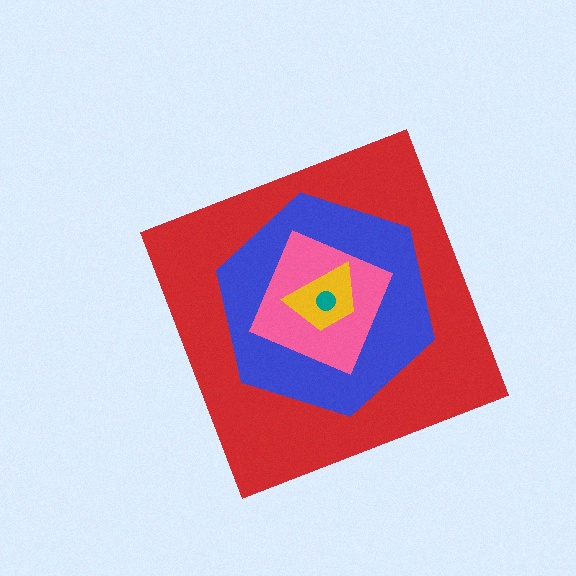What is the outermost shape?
The red diamond.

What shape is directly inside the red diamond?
The blue hexagon.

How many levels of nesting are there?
5.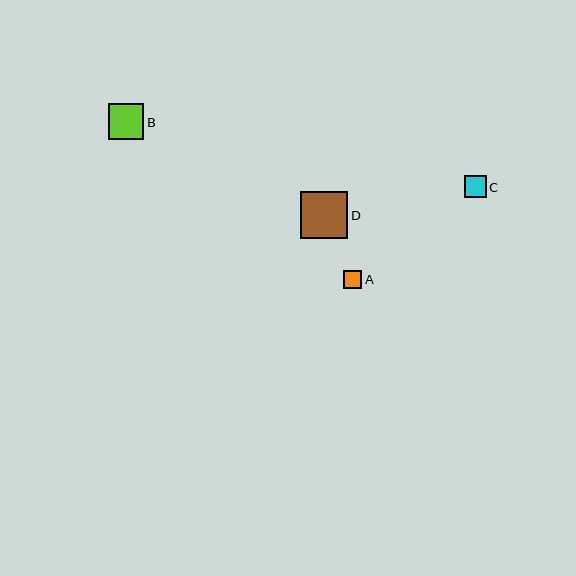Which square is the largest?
Square D is the largest with a size of approximately 47 pixels.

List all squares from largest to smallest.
From largest to smallest: D, B, C, A.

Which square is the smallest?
Square A is the smallest with a size of approximately 18 pixels.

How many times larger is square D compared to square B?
Square D is approximately 1.3 times the size of square B.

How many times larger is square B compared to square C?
Square B is approximately 1.7 times the size of square C.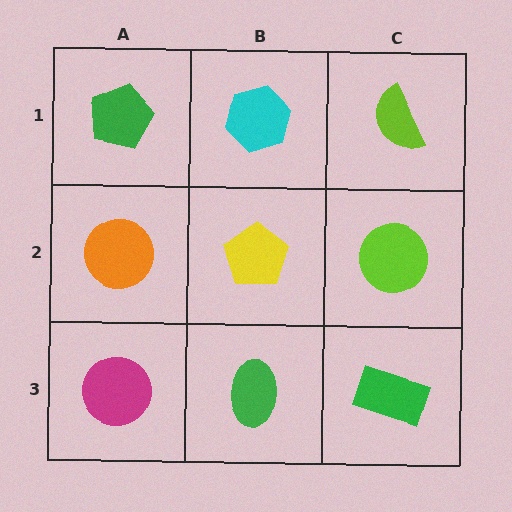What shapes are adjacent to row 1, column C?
A lime circle (row 2, column C), a cyan hexagon (row 1, column B).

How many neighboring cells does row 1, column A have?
2.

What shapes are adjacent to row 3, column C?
A lime circle (row 2, column C), a green ellipse (row 3, column B).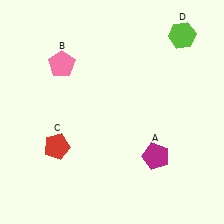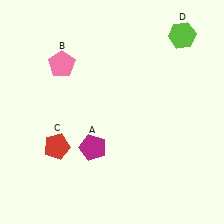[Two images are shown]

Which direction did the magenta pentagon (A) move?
The magenta pentagon (A) moved left.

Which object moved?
The magenta pentagon (A) moved left.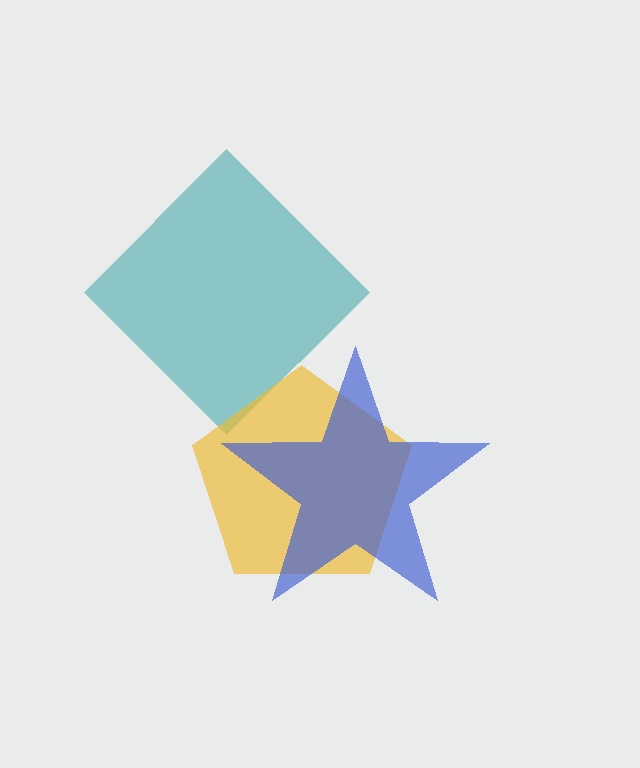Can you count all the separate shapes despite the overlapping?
Yes, there are 3 separate shapes.